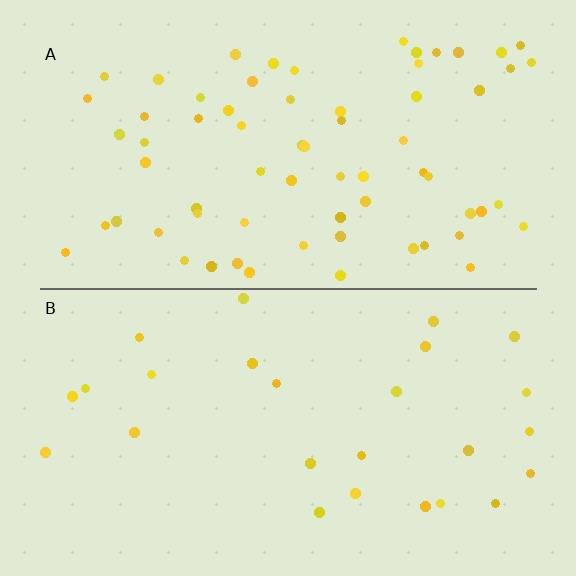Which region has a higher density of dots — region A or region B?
A (the top).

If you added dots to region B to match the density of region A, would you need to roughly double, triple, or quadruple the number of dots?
Approximately triple.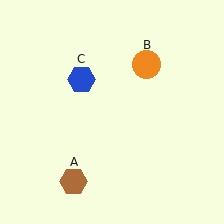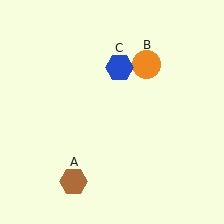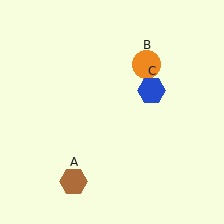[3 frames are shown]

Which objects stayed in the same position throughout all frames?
Brown hexagon (object A) and orange circle (object B) remained stationary.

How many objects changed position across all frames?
1 object changed position: blue hexagon (object C).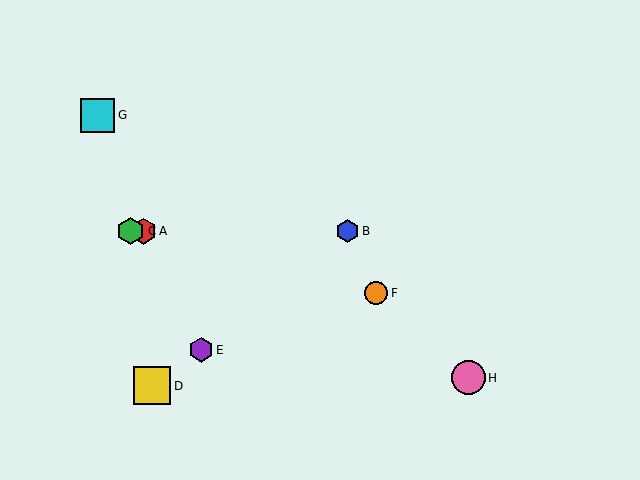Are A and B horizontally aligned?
Yes, both are at y≈231.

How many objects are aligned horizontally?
3 objects (A, B, C) are aligned horizontally.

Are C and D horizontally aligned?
No, C is at y≈231 and D is at y≈386.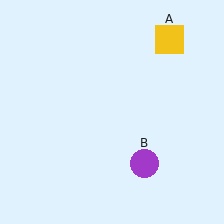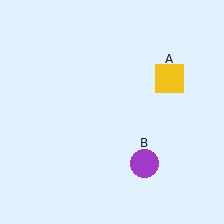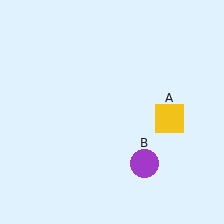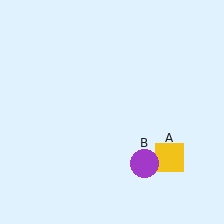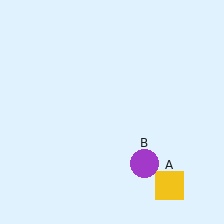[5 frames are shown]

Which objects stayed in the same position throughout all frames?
Purple circle (object B) remained stationary.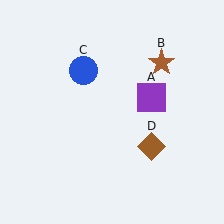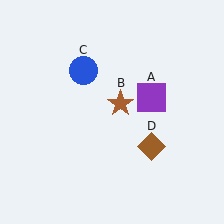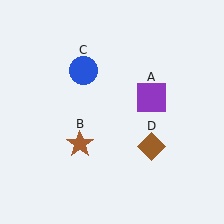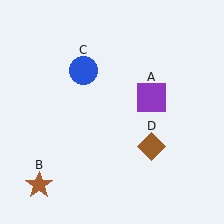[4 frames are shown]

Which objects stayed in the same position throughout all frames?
Purple square (object A) and blue circle (object C) and brown diamond (object D) remained stationary.